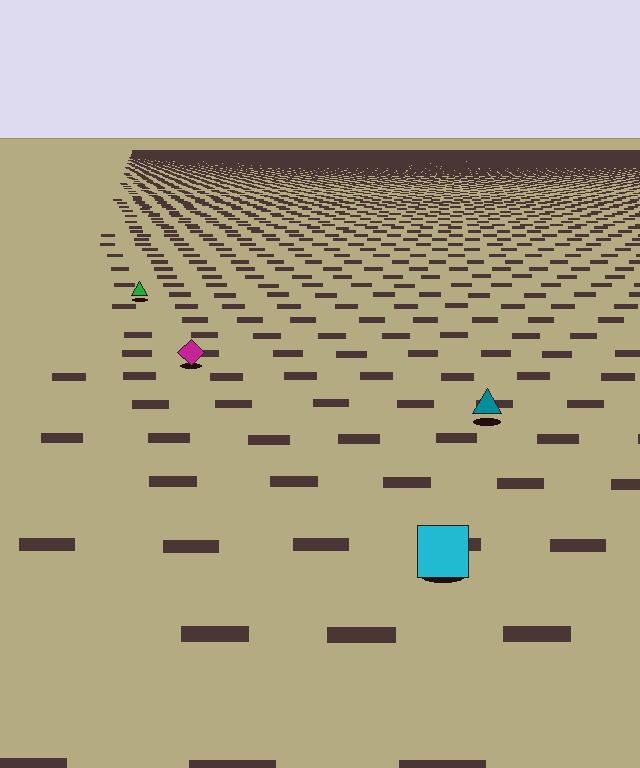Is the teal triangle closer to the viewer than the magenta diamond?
Yes. The teal triangle is closer — you can tell from the texture gradient: the ground texture is coarser near it.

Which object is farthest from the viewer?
The green triangle is farthest from the viewer. It appears smaller and the ground texture around it is denser.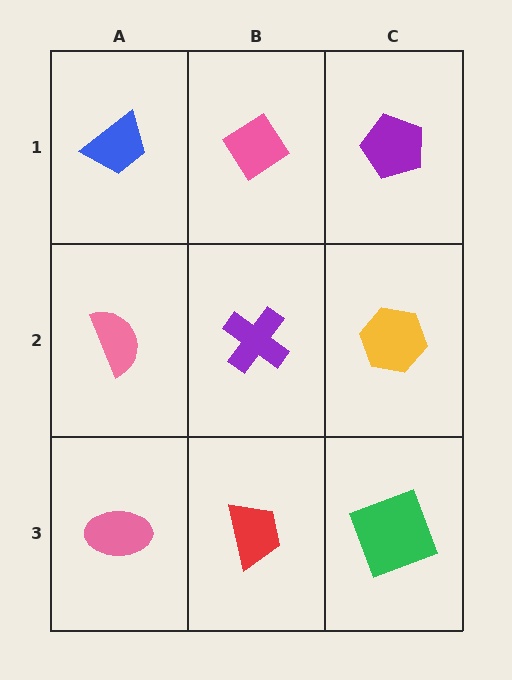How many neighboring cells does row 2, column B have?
4.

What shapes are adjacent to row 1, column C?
A yellow hexagon (row 2, column C), a pink diamond (row 1, column B).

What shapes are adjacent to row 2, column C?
A purple pentagon (row 1, column C), a green square (row 3, column C), a purple cross (row 2, column B).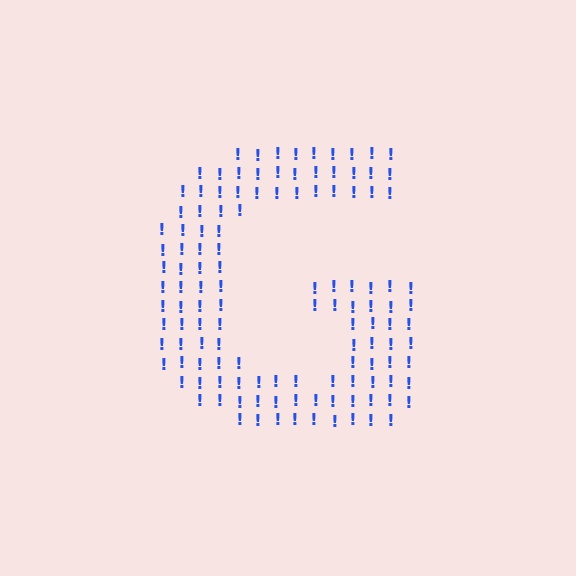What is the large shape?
The large shape is the letter G.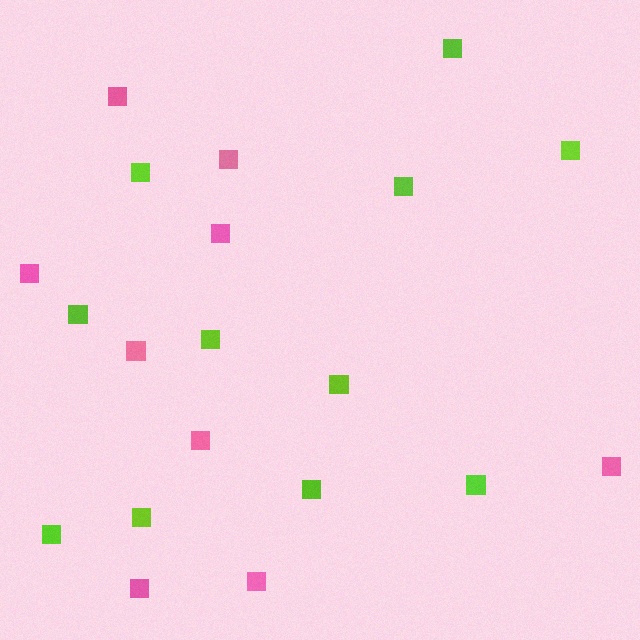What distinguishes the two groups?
There are 2 groups: one group of pink squares (9) and one group of lime squares (11).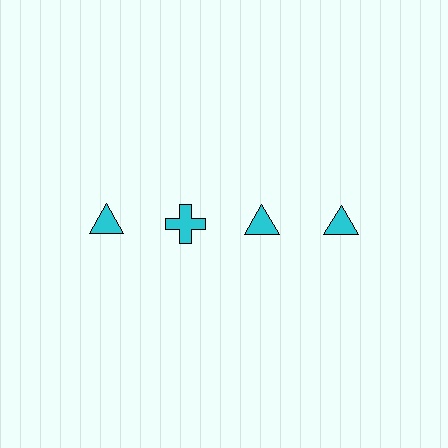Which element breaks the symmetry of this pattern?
The cyan cross in the top row, second from left column breaks the symmetry. All other shapes are cyan triangles.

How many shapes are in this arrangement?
There are 4 shapes arranged in a grid pattern.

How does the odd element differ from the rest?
It has a different shape: cross instead of triangle.